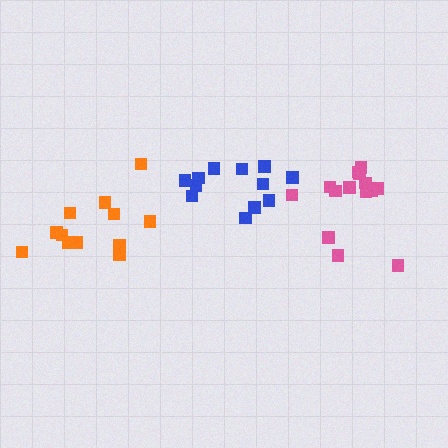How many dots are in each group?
Group 1: 14 dots, Group 2: 12 dots, Group 3: 12 dots (38 total).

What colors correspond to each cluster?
The clusters are colored: pink, blue, orange.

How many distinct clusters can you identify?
There are 3 distinct clusters.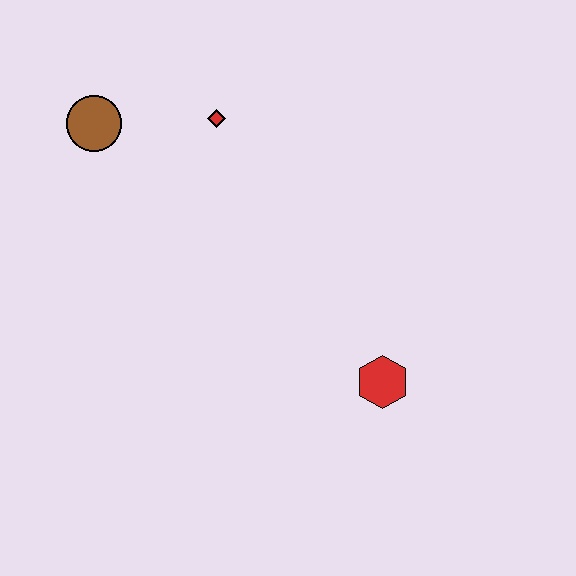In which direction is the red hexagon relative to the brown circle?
The red hexagon is to the right of the brown circle.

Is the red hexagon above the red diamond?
No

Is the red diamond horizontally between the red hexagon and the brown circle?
Yes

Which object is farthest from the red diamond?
The red hexagon is farthest from the red diamond.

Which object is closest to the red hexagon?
The red diamond is closest to the red hexagon.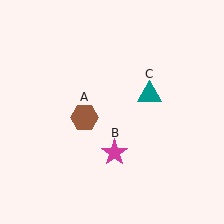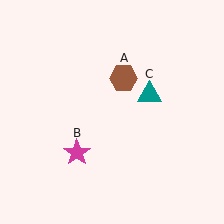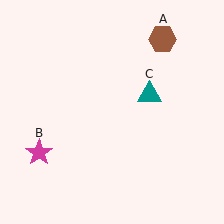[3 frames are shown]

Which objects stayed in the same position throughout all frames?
Teal triangle (object C) remained stationary.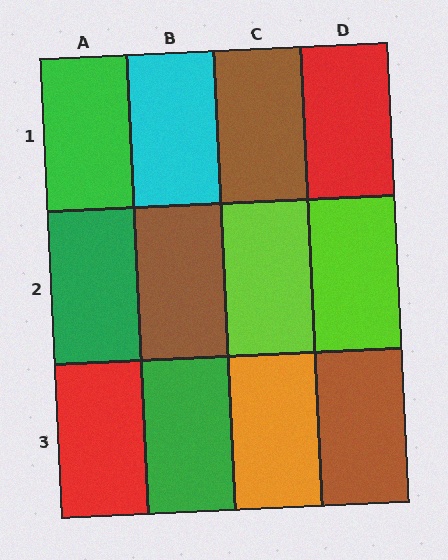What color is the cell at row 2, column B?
Brown.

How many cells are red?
2 cells are red.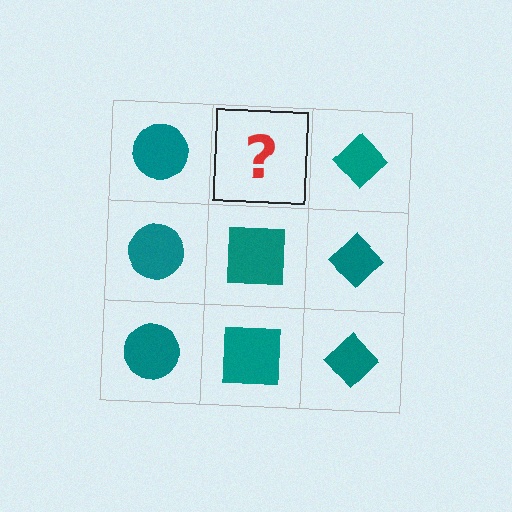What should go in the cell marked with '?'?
The missing cell should contain a teal square.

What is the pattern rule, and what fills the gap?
The rule is that each column has a consistent shape. The gap should be filled with a teal square.